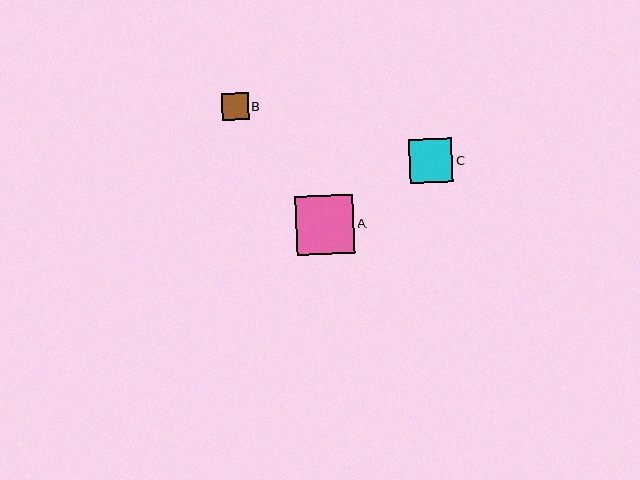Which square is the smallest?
Square B is the smallest with a size of approximately 27 pixels.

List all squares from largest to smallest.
From largest to smallest: A, C, B.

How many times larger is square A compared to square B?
Square A is approximately 2.2 times the size of square B.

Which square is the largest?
Square A is the largest with a size of approximately 59 pixels.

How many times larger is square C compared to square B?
Square C is approximately 1.6 times the size of square B.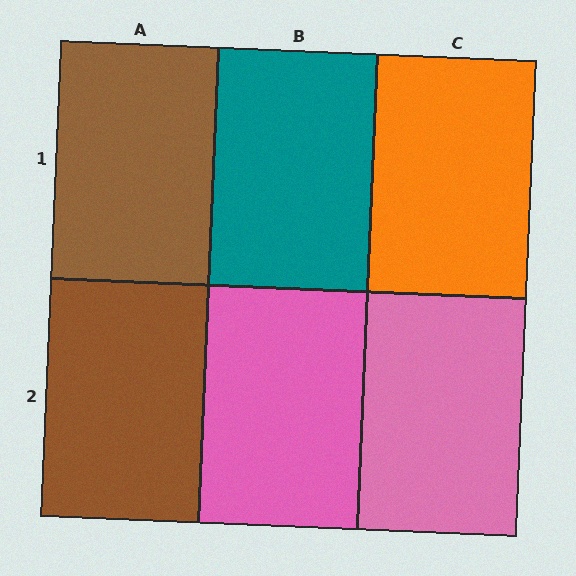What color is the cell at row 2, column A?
Brown.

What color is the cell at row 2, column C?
Pink.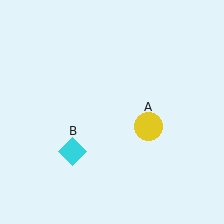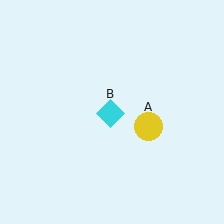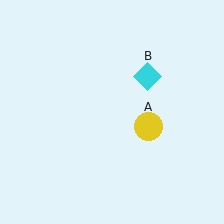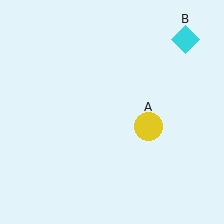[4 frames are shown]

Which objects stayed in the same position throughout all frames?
Yellow circle (object A) remained stationary.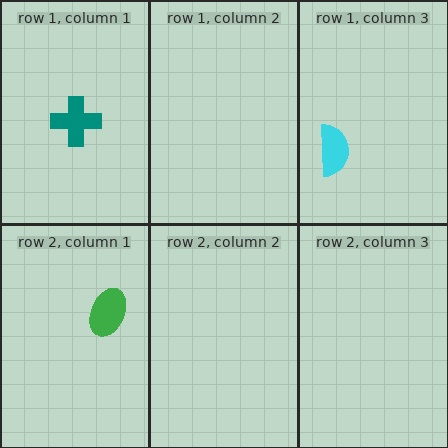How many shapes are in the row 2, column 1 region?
1.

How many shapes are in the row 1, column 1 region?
1.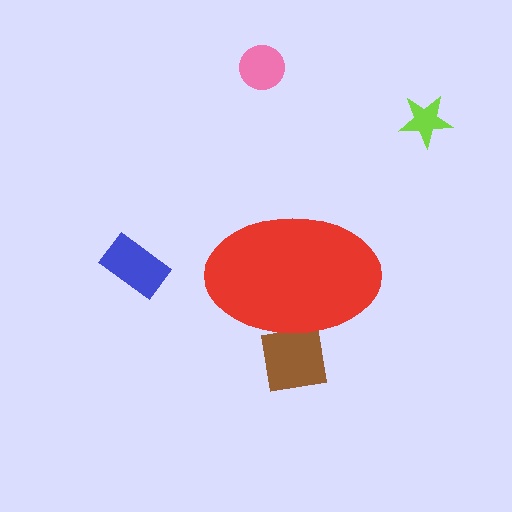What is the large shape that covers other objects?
A red ellipse.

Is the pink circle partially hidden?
No, the pink circle is fully visible.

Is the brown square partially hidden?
Yes, the brown square is partially hidden behind the red ellipse.